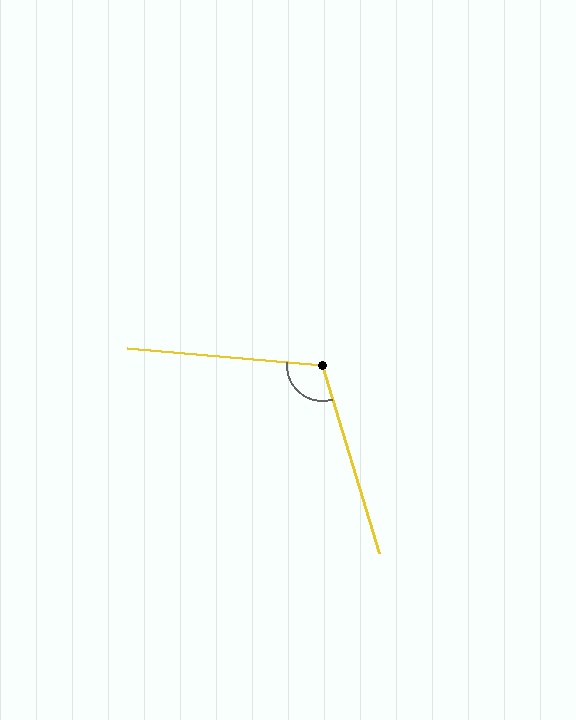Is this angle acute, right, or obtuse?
It is obtuse.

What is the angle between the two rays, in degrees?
Approximately 112 degrees.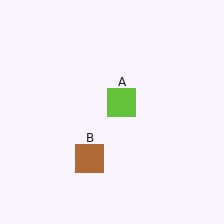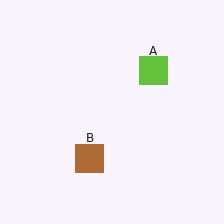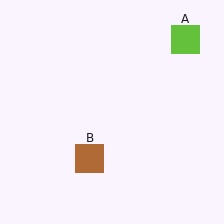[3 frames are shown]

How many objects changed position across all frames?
1 object changed position: lime square (object A).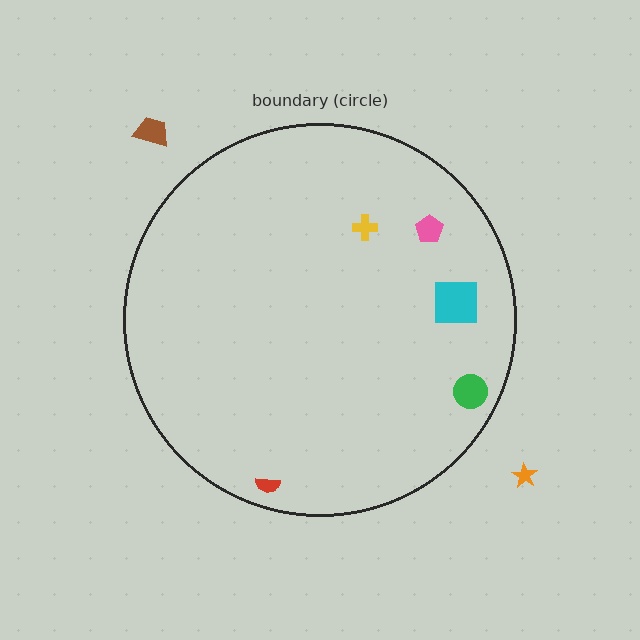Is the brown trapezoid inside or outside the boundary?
Outside.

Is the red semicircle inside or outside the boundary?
Inside.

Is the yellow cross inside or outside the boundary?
Inside.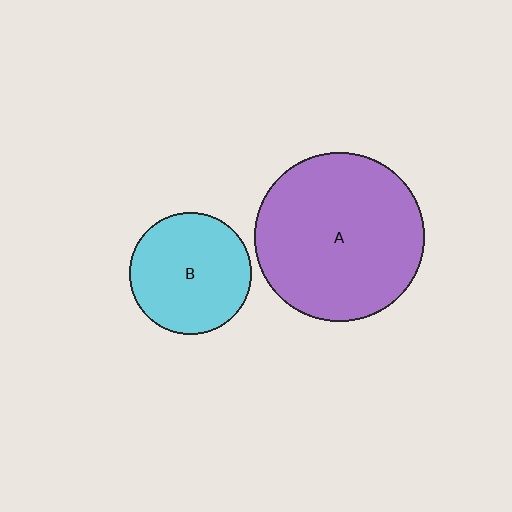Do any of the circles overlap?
No, none of the circles overlap.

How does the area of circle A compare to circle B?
Approximately 1.9 times.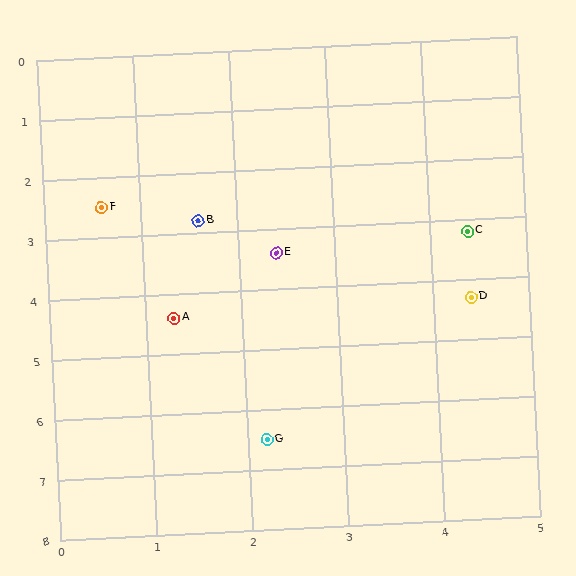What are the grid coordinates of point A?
Point A is at approximately (1.3, 4.4).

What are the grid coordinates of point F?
Point F is at approximately (0.6, 2.5).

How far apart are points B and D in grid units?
Points B and D are about 3.2 grid units apart.